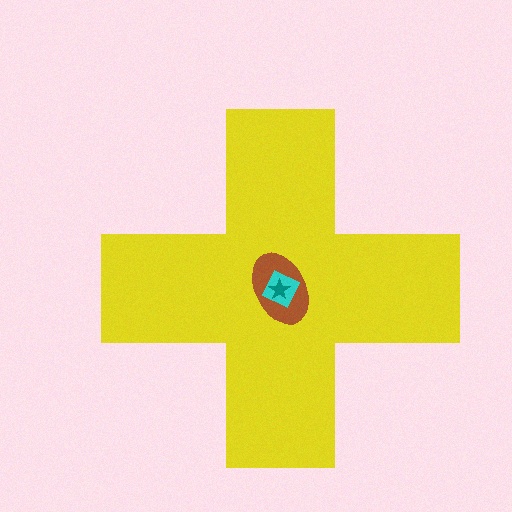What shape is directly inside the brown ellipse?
The cyan square.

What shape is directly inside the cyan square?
The teal star.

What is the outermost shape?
The yellow cross.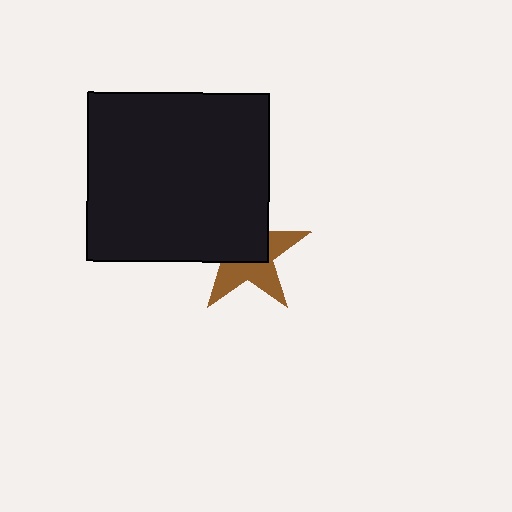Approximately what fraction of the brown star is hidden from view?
Roughly 53% of the brown star is hidden behind the black rectangle.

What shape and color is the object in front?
The object in front is a black rectangle.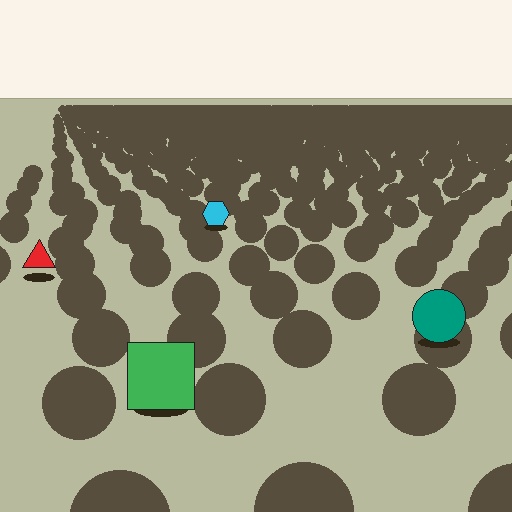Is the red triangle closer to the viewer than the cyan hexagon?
Yes. The red triangle is closer — you can tell from the texture gradient: the ground texture is coarser near it.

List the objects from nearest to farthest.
From nearest to farthest: the green square, the teal circle, the red triangle, the cyan hexagon.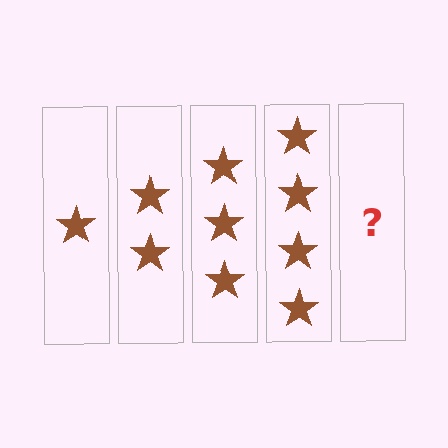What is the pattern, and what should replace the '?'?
The pattern is that each step adds one more star. The '?' should be 5 stars.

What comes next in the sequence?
The next element should be 5 stars.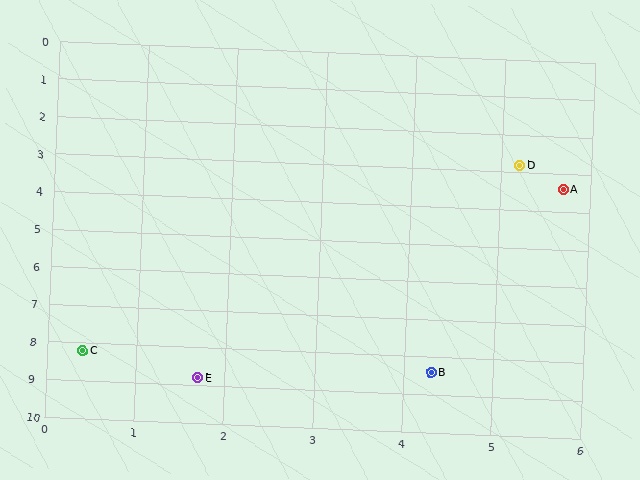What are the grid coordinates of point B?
Point B is at approximately (4.3, 8.4).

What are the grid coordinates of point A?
Point A is at approximately (5.7, 3.4).